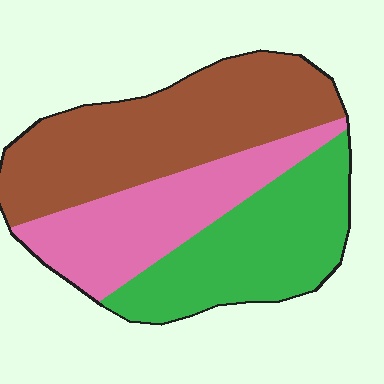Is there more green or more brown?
Brown.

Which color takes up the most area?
Brown, at roughly 40%.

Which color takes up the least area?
Pink, at roughly 25%.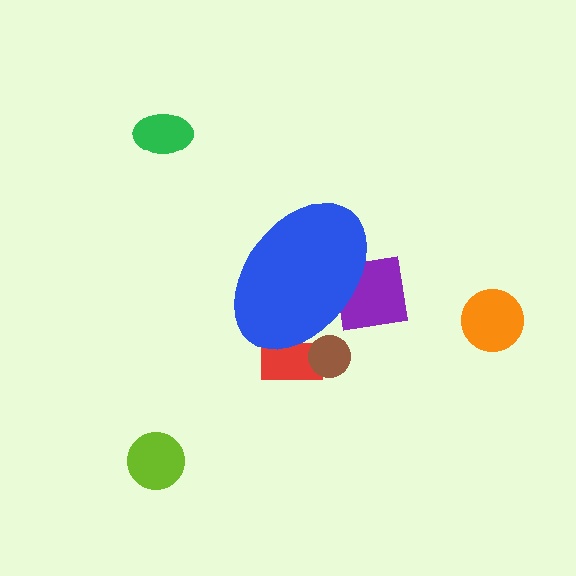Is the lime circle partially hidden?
No, the lime circle is fully visible.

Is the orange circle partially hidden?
No, the orange circle is fully visible.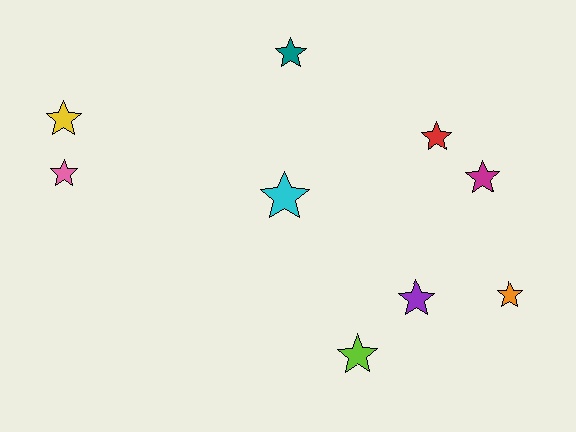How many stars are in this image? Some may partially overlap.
There are 9 stars.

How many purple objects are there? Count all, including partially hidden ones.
There is 1 purple object.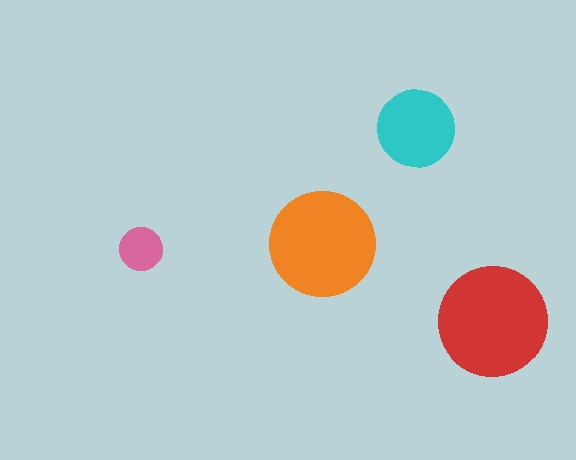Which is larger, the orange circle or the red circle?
The red one.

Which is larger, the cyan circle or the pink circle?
The cyan one.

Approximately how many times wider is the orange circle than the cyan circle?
About 1.5 times wider.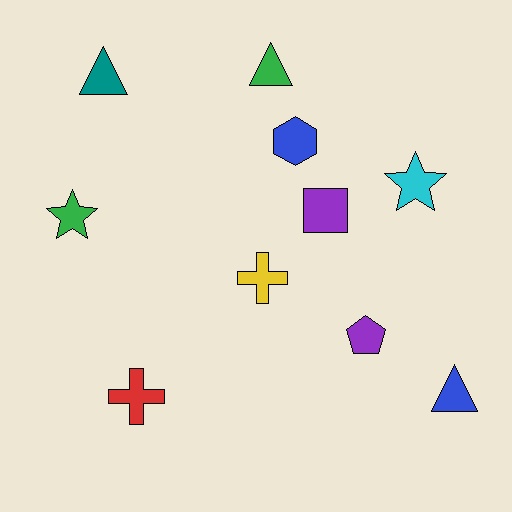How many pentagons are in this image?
There is 1 pentagon.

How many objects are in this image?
There are 10 objects.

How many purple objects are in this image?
There are 2 purple objects.